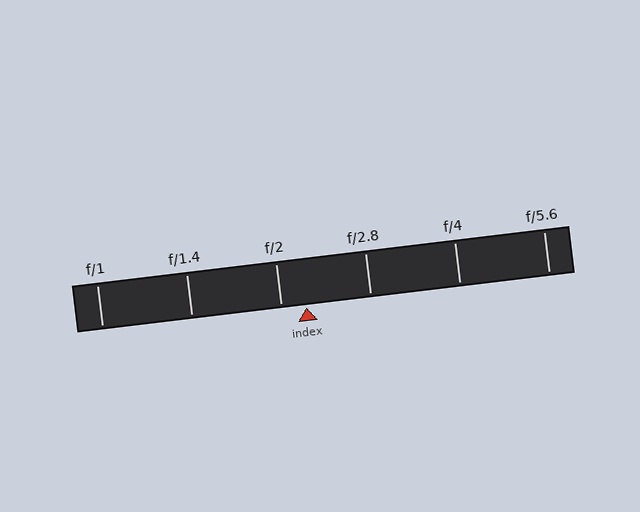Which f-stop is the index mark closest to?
The index mark is closest to f/2.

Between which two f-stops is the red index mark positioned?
The index mark is between f/2 and f/2.8.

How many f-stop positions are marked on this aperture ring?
There are 6 f-stop positions marked.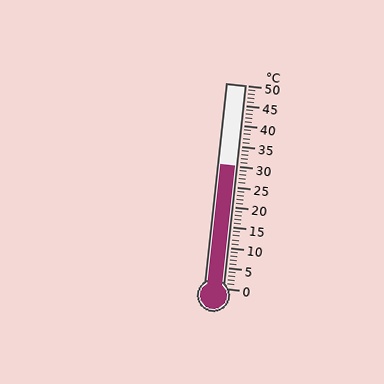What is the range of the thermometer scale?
The thermometer scale ranges from 0°C to 50°C.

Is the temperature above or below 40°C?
The temperature is below 40°C.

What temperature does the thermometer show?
The thermometer shows approximately 30°C.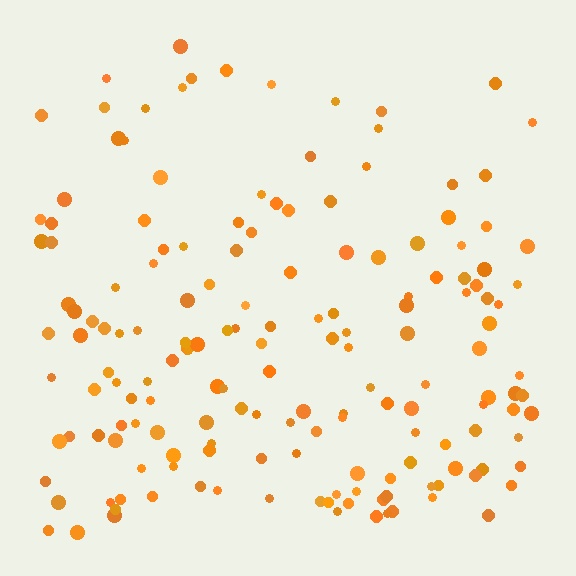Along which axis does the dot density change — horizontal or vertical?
Vertical.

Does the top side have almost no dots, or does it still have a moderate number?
Still a moderate number, just noticeably fewer than the bottom.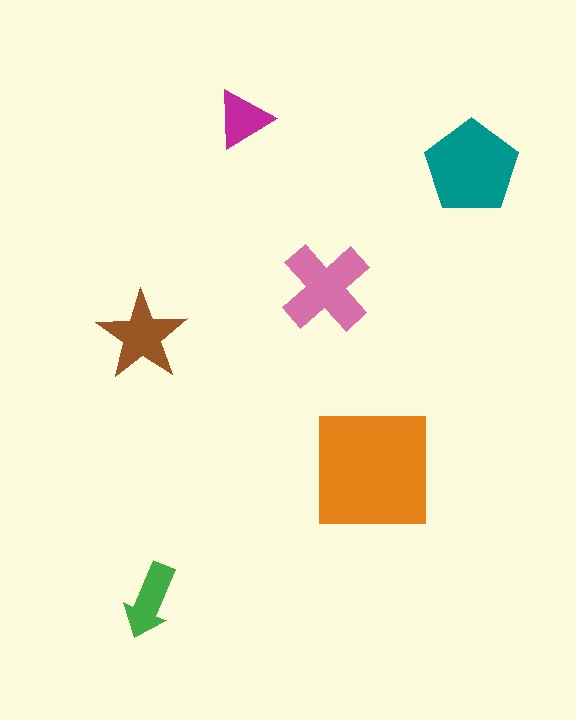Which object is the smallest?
The magenta triangle.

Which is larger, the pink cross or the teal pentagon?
The teal pentagon.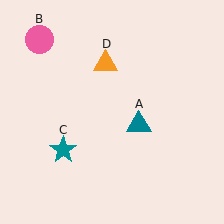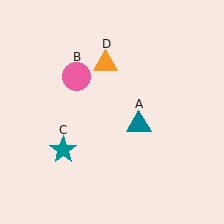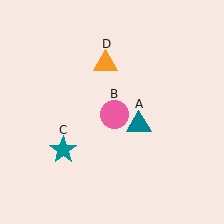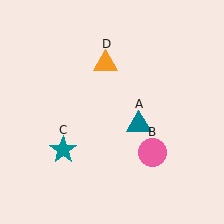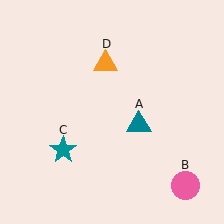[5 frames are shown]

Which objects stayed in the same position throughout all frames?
Teal triangle (object A) and teal star (object C) and orange triangle (object D) remained stationary.